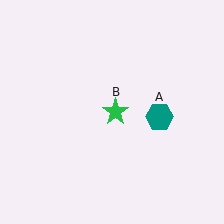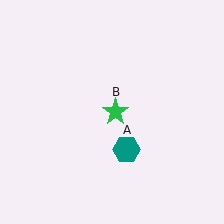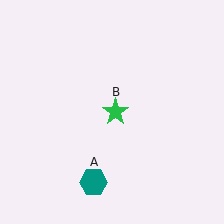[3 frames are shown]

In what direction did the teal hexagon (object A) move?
The teal hexagon (object A) moved down and to the left.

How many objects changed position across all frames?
1 object changed position: teal hexagon (object A).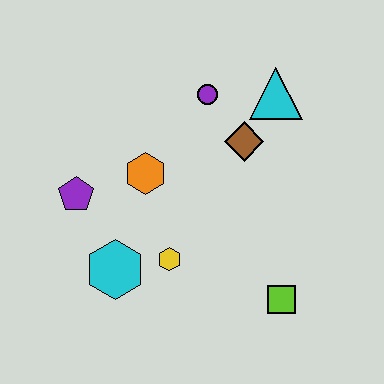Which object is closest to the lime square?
The yellow hexagon is closest to the lime square.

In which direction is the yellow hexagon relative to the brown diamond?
The yellow hexagon is below the brown diamond.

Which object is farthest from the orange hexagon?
The lime square is farthest from the orange hexagon.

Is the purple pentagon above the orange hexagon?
No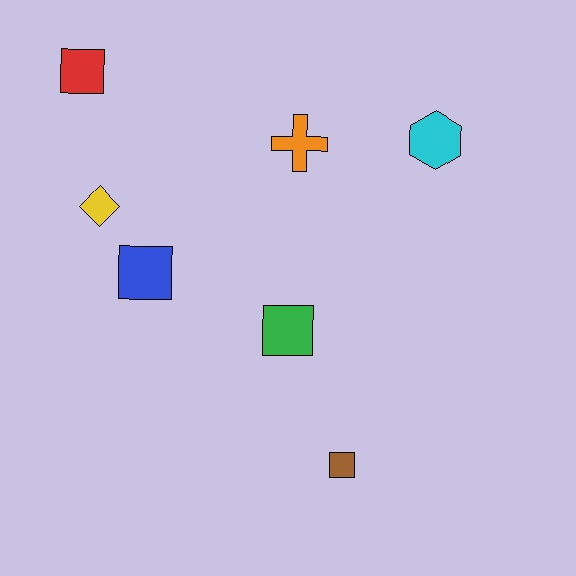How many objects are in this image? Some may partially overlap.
There are 7 objects.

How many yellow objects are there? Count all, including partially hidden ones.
There is 1 yellow object.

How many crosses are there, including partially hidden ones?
There is 1 cross.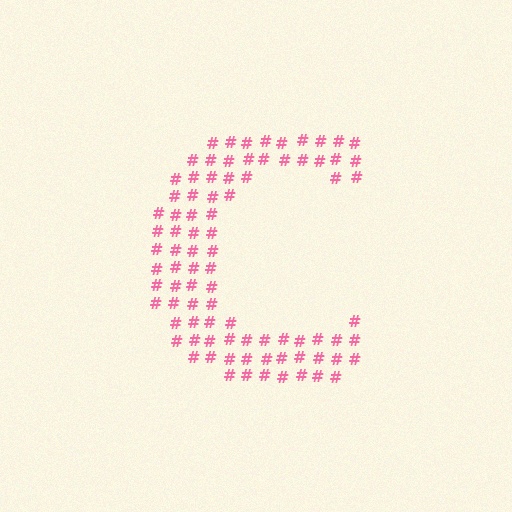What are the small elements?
The small elements are hash symbols.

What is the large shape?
The large shape is the letter C.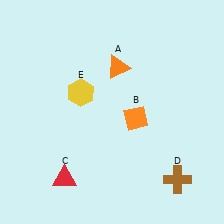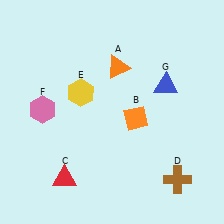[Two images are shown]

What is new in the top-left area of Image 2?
A pink hexagon (F) was added in the top-left area of Image 2.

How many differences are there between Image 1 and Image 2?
There are 2 differences between the two images.